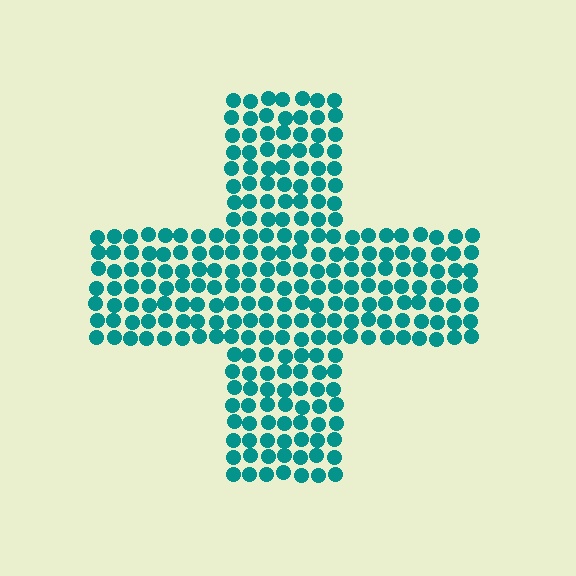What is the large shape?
The large shape is a cross.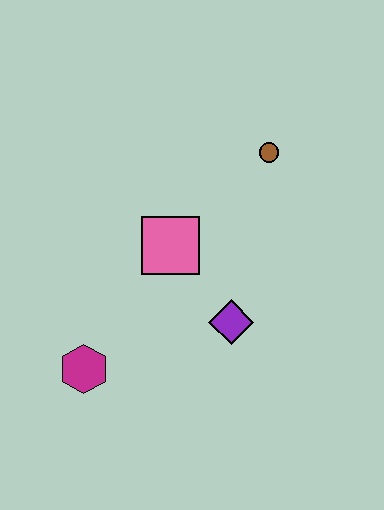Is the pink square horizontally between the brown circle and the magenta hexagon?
Yes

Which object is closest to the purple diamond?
The pink square is closest to the purple diamond.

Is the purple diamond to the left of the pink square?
No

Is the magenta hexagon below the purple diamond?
Yes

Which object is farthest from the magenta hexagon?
The brown circle is farthest from the magenta hexagon.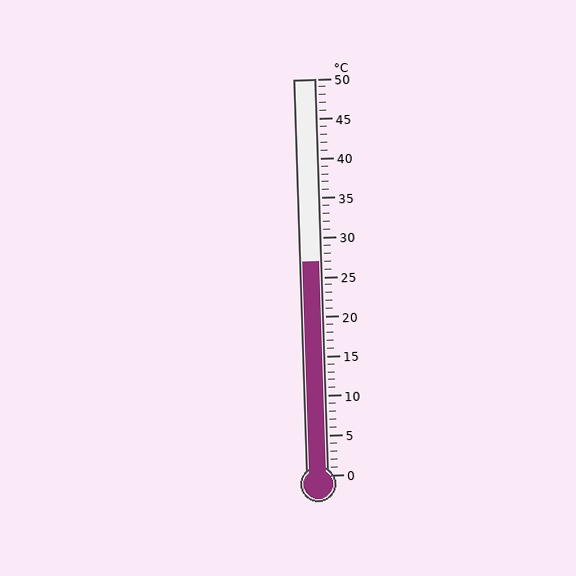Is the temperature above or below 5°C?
The temperature is above 5°C.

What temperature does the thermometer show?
The thermometer shows approximately 27°C.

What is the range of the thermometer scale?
The thermometer scale ranges from 0°C to 50°C.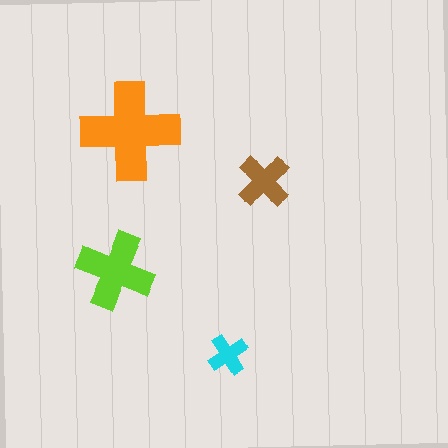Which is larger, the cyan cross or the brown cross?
The brown one.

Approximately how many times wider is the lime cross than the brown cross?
About 1.5 times wider.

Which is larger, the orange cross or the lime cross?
The orange one.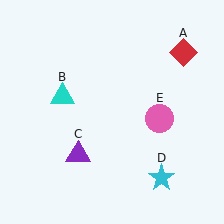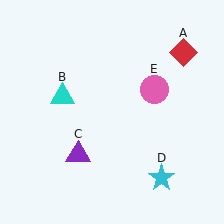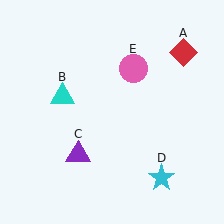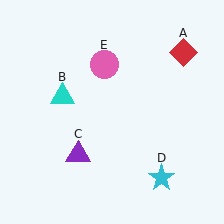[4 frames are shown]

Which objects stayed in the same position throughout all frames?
Red diamond (object A) and cyan triangle (object B) and purple triangle (object C) and cyan star (object D) remained stationary.